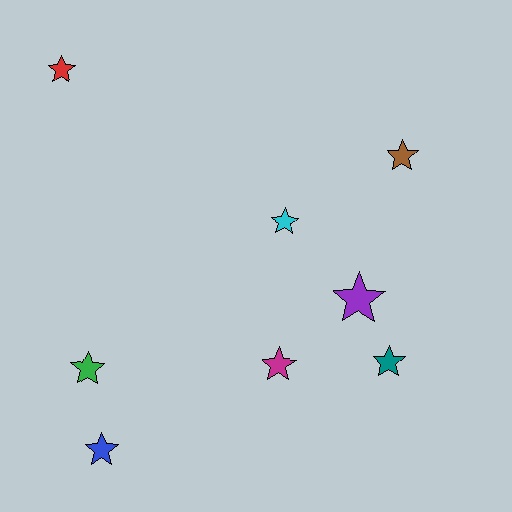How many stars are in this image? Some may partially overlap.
There are 8 stars.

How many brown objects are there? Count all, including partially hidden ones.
There is 1 brown object.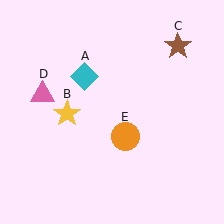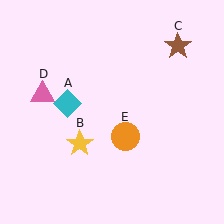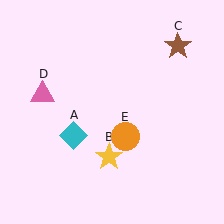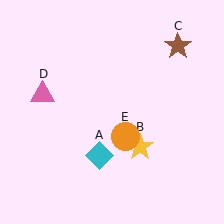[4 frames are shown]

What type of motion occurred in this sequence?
The cyan diamond (object A), yellow star (object B) rotated counterclockwise around the center of the scene.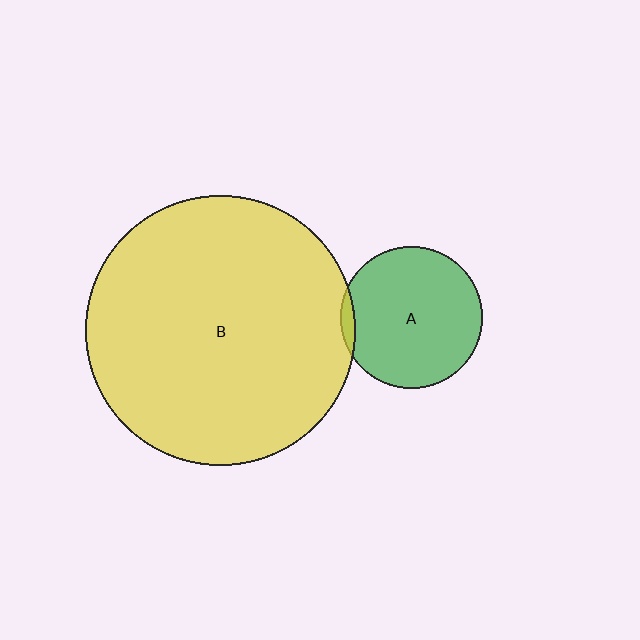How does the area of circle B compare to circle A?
Approximately 3.6 times.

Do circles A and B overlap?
Yes.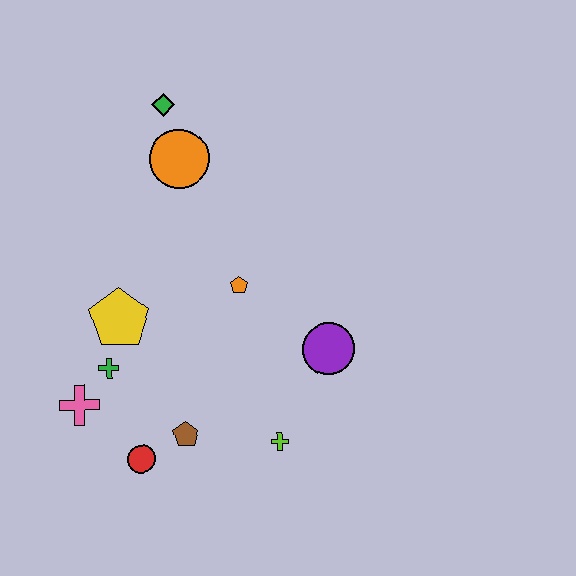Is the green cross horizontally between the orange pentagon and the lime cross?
No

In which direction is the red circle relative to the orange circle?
The red circle is below the orange circle.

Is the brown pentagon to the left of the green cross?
No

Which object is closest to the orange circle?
The green diamond is closest to the orange circle.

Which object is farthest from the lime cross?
The green diamond is farthest from the lime cross.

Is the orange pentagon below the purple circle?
No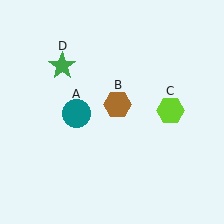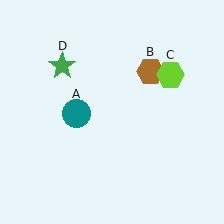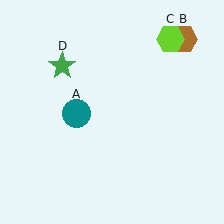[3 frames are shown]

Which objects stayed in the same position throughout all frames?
Teal circle (object A) and green star (object D) remained stationary.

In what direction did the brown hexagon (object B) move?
The brown hexagon (object B) moved up and to the right.